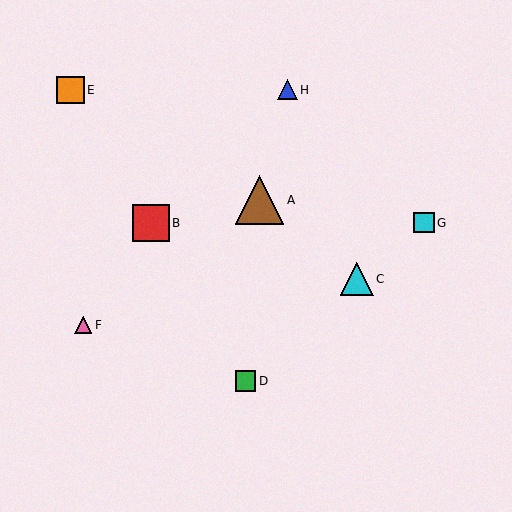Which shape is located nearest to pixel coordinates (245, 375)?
The green square (labeled D) at (245, 381) is nearest to that location.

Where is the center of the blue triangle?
The center of the blue triangle is at (288, 90).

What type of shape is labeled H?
Shape H is a blue triangle.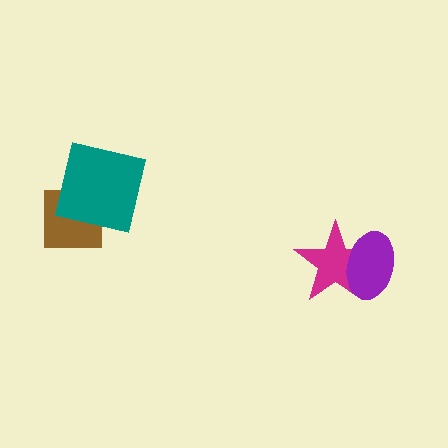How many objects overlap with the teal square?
1 object overlaps with the teal square.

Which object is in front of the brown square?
The teal square is in front of the brown square.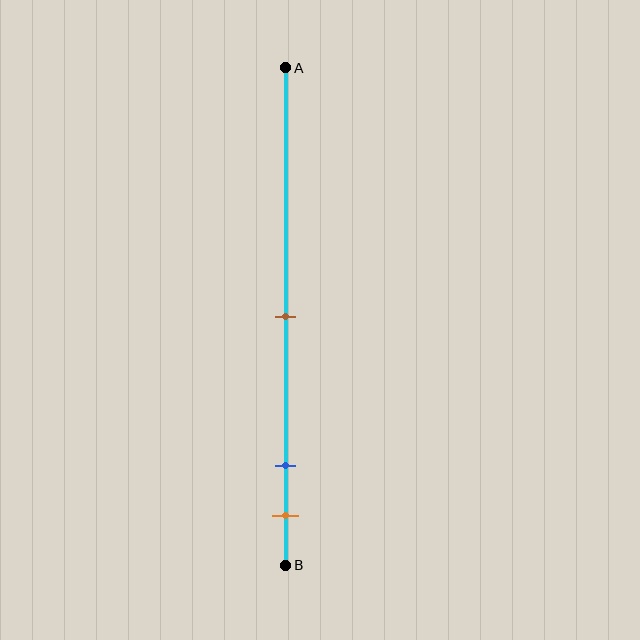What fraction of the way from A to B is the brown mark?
The brown mark is approximately 50% (0.5) of the way from A to B.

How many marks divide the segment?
There are 3 marks dividing the segment.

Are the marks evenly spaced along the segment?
No, the marks are not evenly spaced.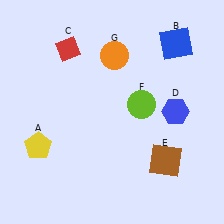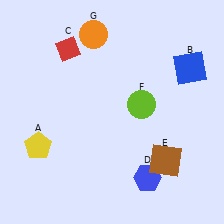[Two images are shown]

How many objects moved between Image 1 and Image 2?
3 objects moved between the two images.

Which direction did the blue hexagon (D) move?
The blue hexagon (D) moved down.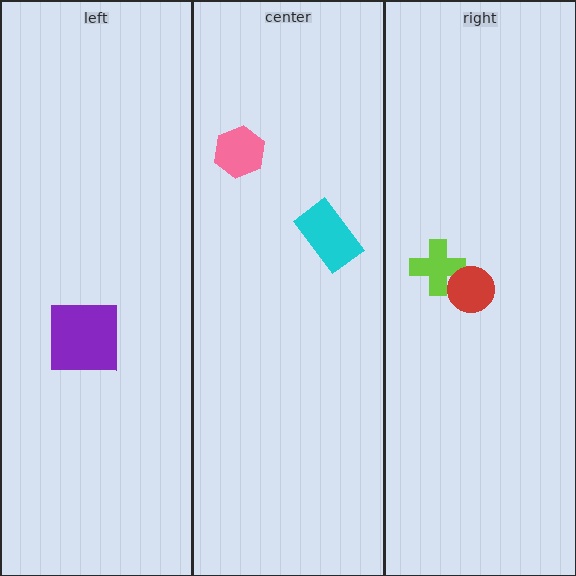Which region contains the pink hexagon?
The center region.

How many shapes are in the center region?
2.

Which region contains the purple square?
The left region.